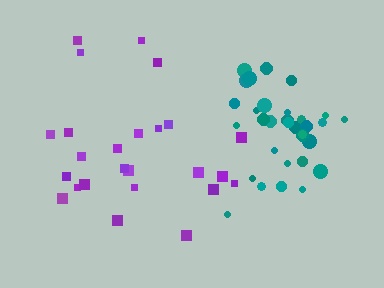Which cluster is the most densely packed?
Teal.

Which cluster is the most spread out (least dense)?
Purple.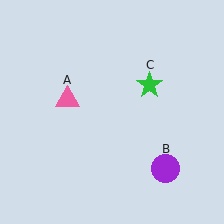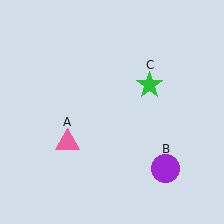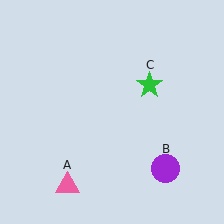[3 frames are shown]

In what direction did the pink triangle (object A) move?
The pink triangle (object A) moved down.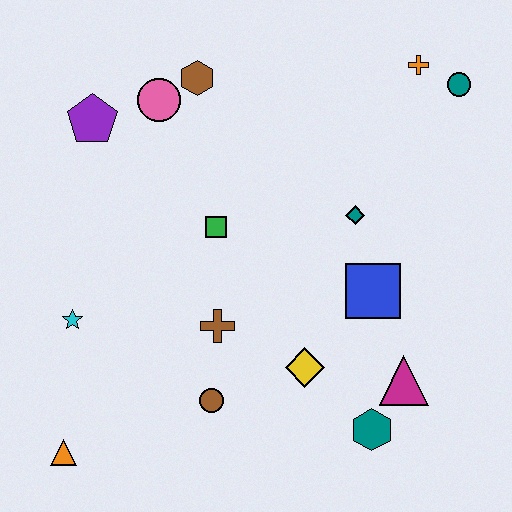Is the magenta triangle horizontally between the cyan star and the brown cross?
No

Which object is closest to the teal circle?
The orange cross is closest to the teal circle.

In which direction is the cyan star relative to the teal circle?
The cyan star is to the left of the teal circle.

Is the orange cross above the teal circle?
Yes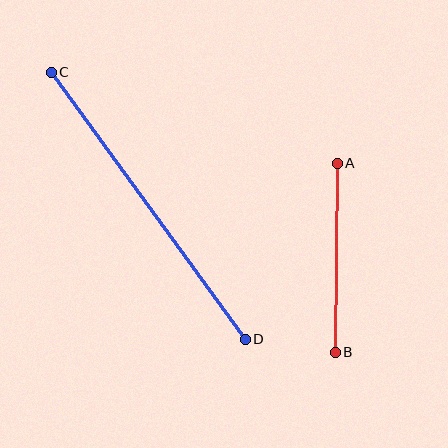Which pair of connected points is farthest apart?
Points C and D are farthest apart.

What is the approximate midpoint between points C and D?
The midpoint is at approximately (148, 206) pixels.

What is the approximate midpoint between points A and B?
The midpoint is at approximately (336, 258) pixels.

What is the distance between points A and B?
The distance is approximately 189 pixels.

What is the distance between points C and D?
The distance is approximately 330 pixels.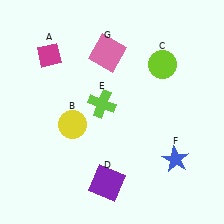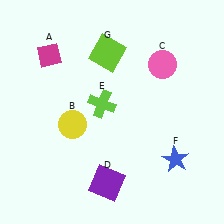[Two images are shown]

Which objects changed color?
C changed from lime to pink. G changed from pink to lime.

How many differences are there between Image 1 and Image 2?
There are 2 differences between the two images.